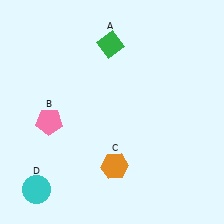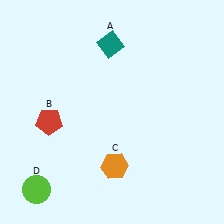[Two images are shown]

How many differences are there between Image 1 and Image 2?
There are 3 differences between the two images.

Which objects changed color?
A changed from green to teal. B changed from pink to red. D changed from cyan to lime.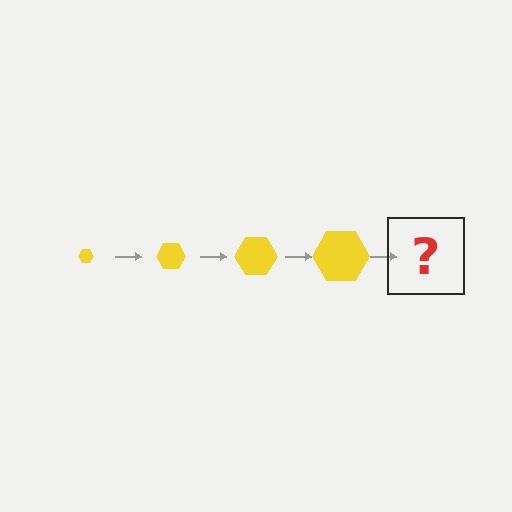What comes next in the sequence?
The next element should be a yellow hexagon, larger than the previous one.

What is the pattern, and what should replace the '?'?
The pattern is that the hexagon gets progressively larger each step. The '?' should be a yellow hexagon, larger than the previous one.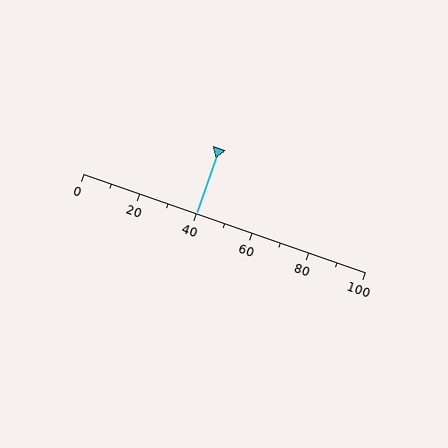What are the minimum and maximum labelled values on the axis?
The axis runs from 0 to 100.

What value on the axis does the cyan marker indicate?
The marker indicates approximately 40.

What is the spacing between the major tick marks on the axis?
The major ticks are spaced 20 apart.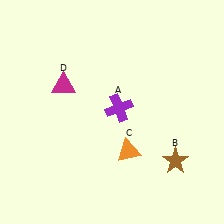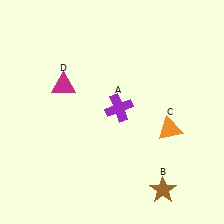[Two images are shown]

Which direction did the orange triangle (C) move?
The orange triangle (C) moved right.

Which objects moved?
The objects that moved are: the brown star (B), the orange triangle (C).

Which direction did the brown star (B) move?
The brown star (B) moved down.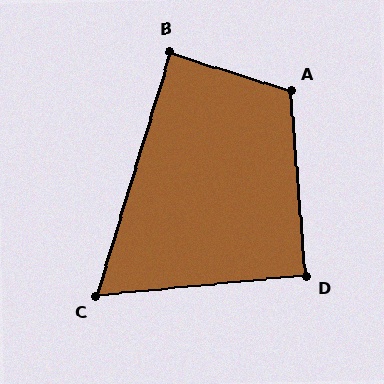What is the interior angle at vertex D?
Approximately 91 degrees (approximately right).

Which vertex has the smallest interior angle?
C, at approximately 68 degrees.